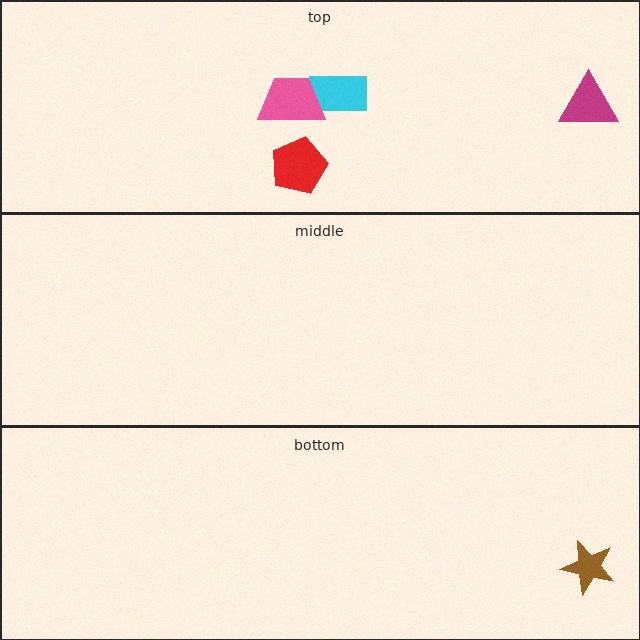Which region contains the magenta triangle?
The top region.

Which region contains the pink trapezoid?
The top region.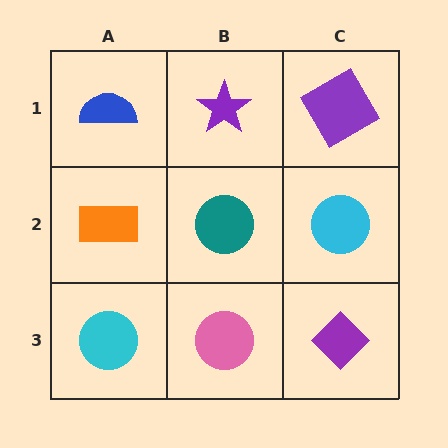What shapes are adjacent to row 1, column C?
A cyan circle (row 2, column C), a purple star (row 1, column B).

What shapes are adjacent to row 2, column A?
A blue semicircle (row 1, column A), a cyan circle (row 3, column A), a teal circle (row 2, column B).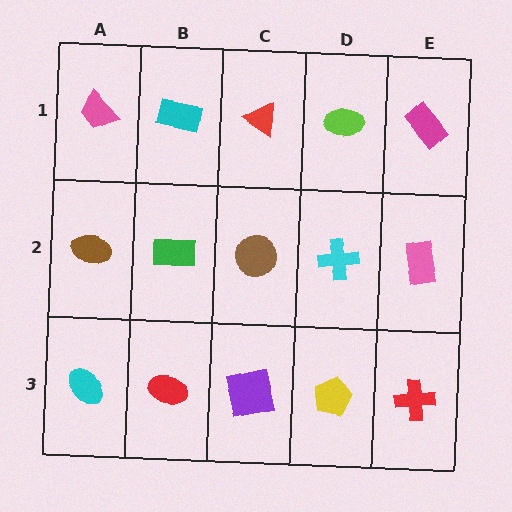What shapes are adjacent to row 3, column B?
A green rectangle (row 2, column B), a cyan ellipse (row 3, column A), a purple square (row 3, column C).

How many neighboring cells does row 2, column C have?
4.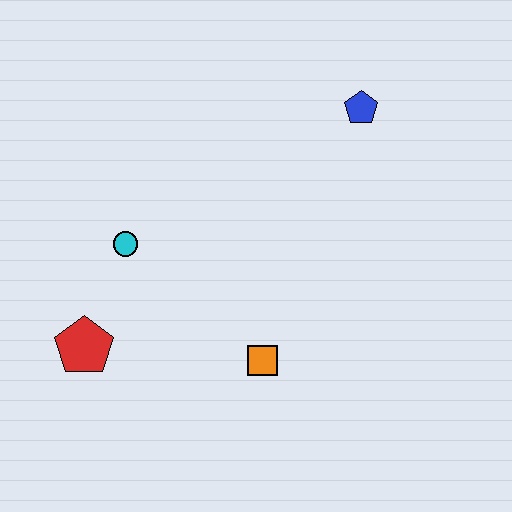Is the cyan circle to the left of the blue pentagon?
Yes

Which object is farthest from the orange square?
The blue pentagon is farthest from the orange square.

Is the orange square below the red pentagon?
Yes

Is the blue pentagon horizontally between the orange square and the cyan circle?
No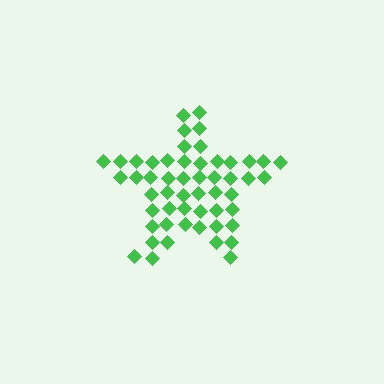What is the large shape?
The large shape is a star.